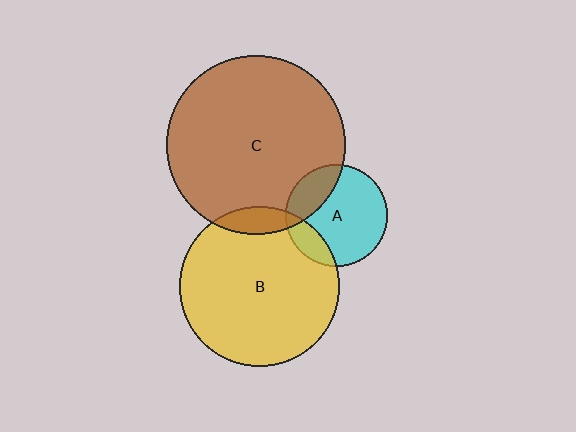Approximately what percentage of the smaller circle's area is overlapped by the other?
Approximately 25%.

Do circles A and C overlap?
Yes.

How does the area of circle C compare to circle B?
Approximately 1.3 times.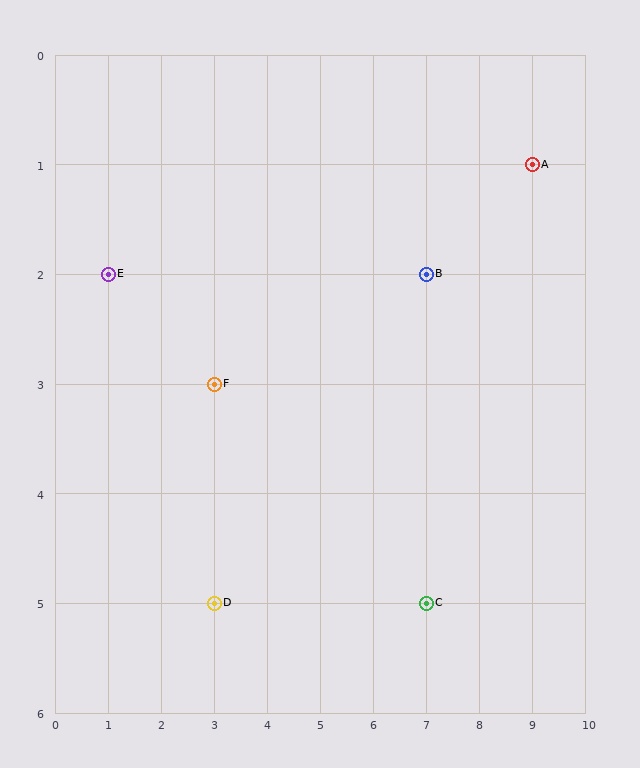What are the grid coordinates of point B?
Point B is at grid coordinates (7, 2).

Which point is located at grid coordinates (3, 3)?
Point F is at (3, 3).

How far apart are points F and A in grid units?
Points F and A are 6 columns and 2 rows apart (about 6.3 grid units diagonally).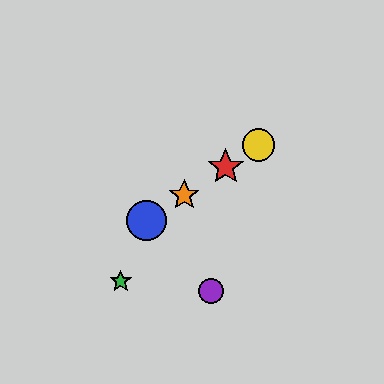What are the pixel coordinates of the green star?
The green star is at (121, 281).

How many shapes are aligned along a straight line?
4 shapes (the red star, the blue circle, the yellow circle, the orange star) are aligned along a straight line.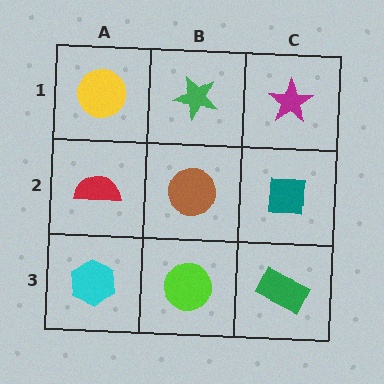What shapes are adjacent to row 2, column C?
A magenta star (row 1, column C), a green rectangle (row 3, column C), a brown circle (row 2, column B).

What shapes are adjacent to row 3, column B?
A brown circle (row 2, column B), a cyan hexagon (row 3, column A), a green rectangle (row 3, column C).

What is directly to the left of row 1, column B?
A yellow circle.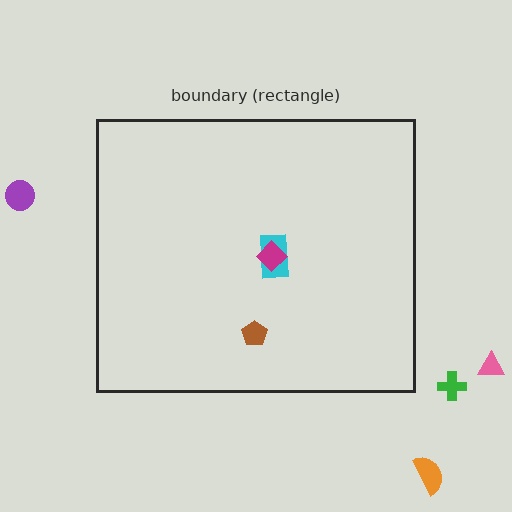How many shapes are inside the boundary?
3 inside, 4 outside.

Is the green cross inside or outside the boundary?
Outside.